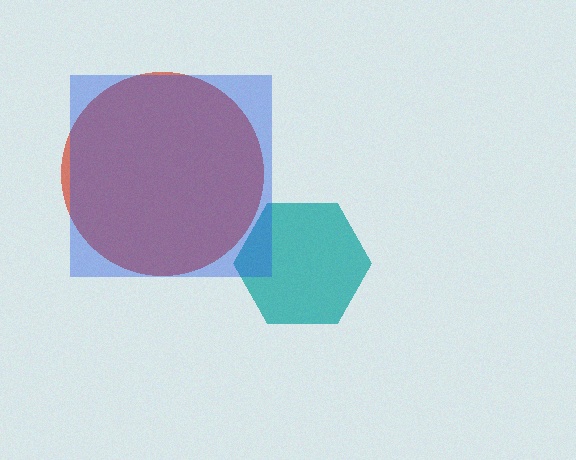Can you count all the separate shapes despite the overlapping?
Yes, there are 3 separate shapes.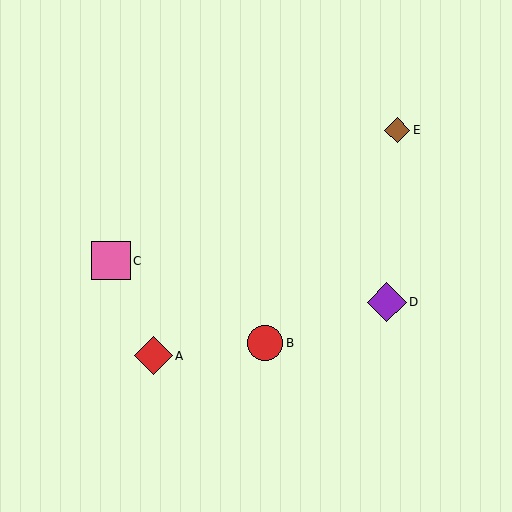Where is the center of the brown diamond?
The center of the brown diamond is at (397, 130).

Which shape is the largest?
The purple diamond (labeled D) is the largest.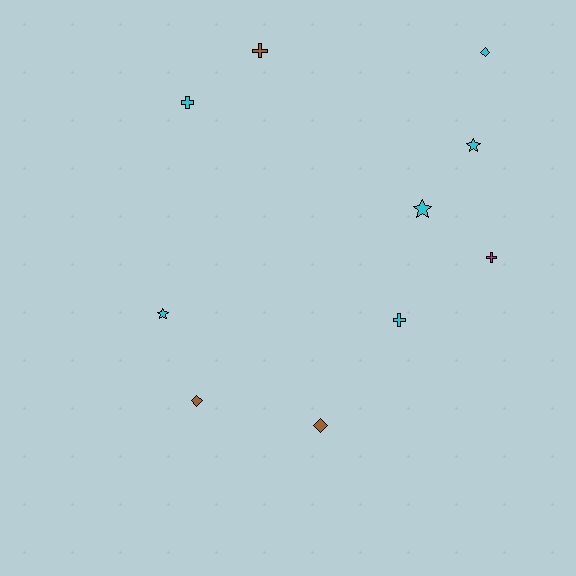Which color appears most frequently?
Cyan, with 6 objects.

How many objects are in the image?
There are 10 objects.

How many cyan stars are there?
There are 3 cyan stars.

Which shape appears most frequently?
Cross, with 4 objects.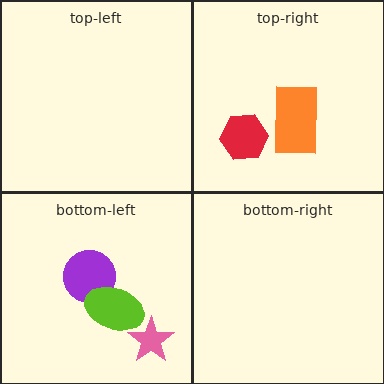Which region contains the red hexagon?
The top-right region.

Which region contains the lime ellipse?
The bottom-left region.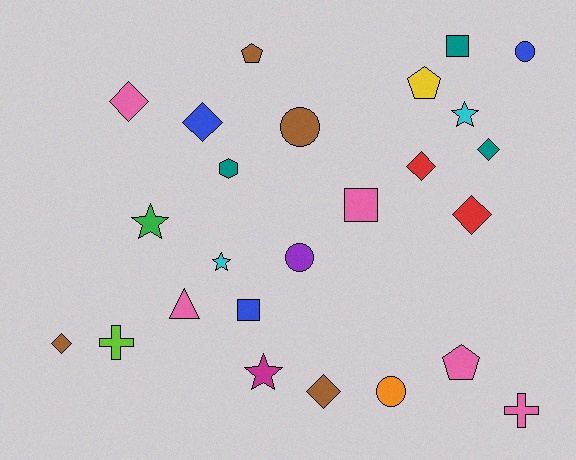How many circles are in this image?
There are 4 circles.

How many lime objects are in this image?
There is 1 lime object.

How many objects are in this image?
There are 25 objects.